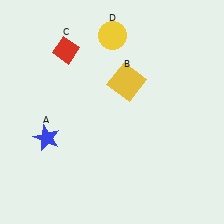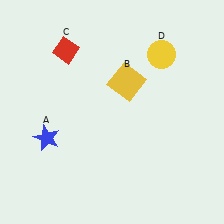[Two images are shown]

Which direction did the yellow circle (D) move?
The yellow circle (D) moved right.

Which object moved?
The yellow circle (D) moved right.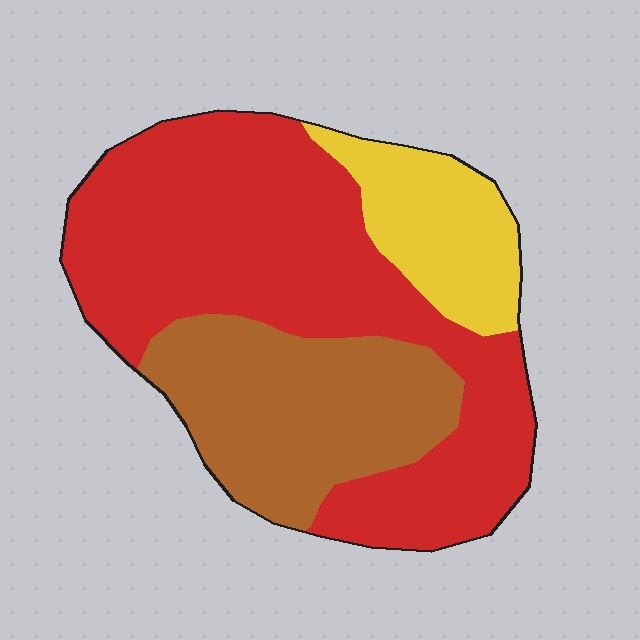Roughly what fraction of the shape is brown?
Brown takes up about one quarter (1/4) of the shape.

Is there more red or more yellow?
Red.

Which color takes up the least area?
Yellow, at roughly 15%.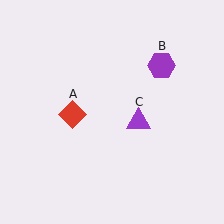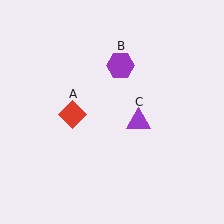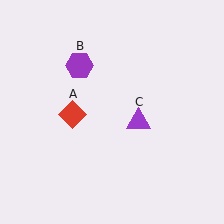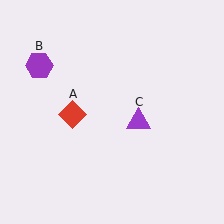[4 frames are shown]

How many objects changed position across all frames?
1 object changed position: purple hexagon (object B).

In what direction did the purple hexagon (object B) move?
The purple hexagon (object B) moved left.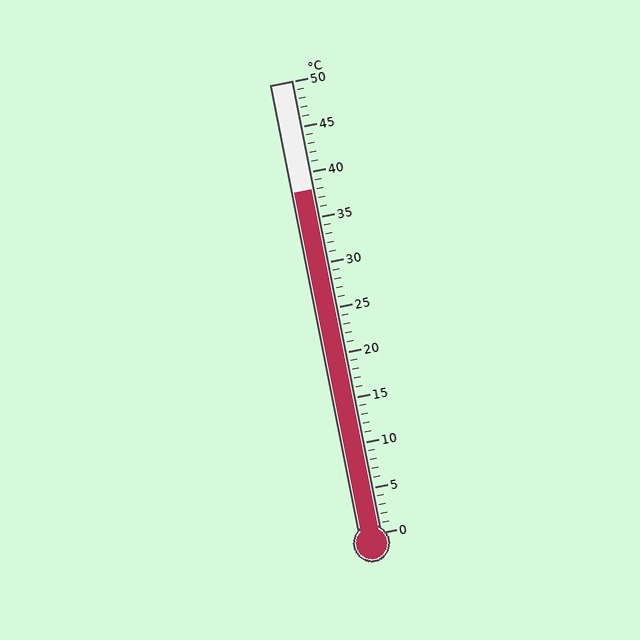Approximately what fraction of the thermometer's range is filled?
The thermometer is filled to approximately 75% of its range.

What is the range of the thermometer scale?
The thermometer scale ranges from 0°C to 50°C.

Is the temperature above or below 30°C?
The temperature is above 30°C.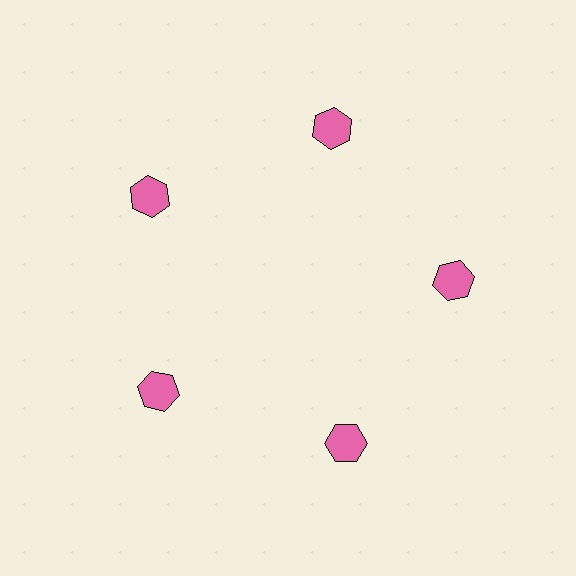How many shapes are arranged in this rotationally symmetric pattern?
There are 5 shapes, arranged in 5 groups of 1.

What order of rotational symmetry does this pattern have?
This pattern has 5-fold rotational symmetry.